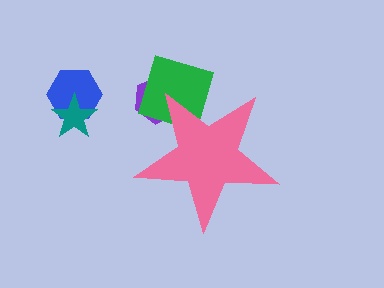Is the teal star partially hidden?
No, the teal star is fully visible.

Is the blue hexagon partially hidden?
No, the blue hexagon is fully visible.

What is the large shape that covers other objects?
A pink star.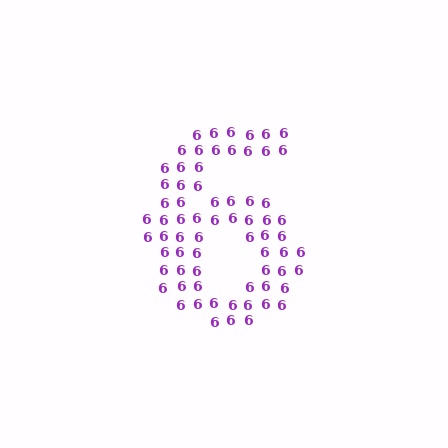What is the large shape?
The large shape is the digit 6.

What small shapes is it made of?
It is made of small digit 6's.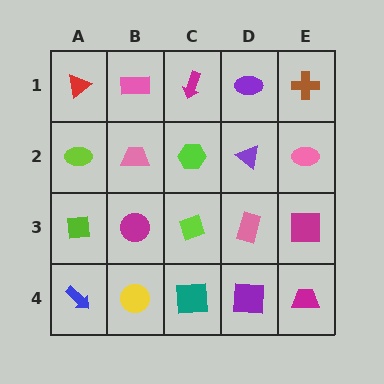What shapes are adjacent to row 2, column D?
A purple ellipse (row 1, column D), a pink rectangle (row 3, column D), a lime hexagon (row 2, column C), a pink ellipse (row 2, column E).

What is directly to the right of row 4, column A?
A yellow circle.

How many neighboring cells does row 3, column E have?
3.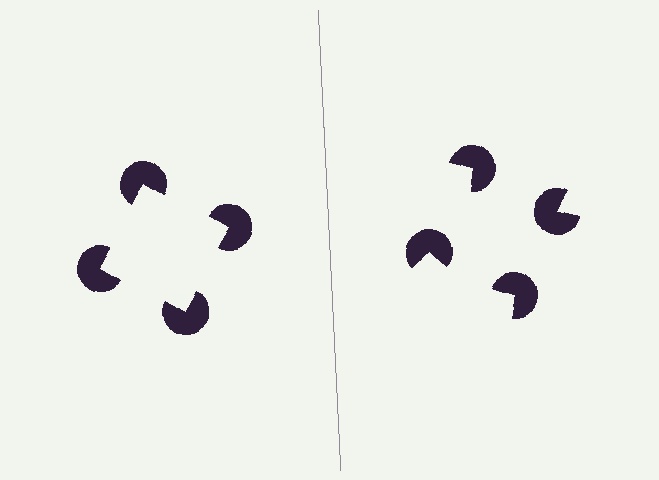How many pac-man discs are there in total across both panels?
8 — 4 on each side.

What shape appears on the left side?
An illusory square.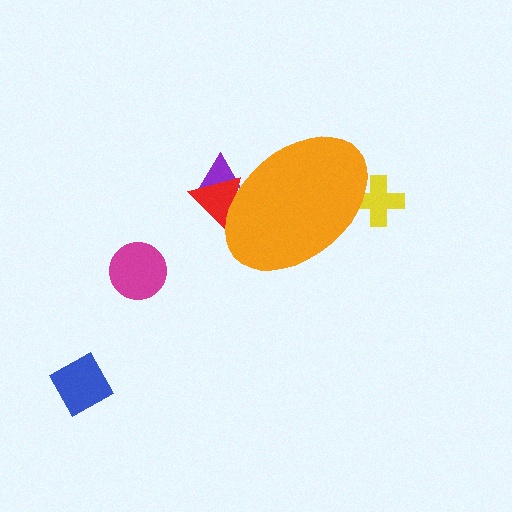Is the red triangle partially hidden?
Yes, the red triangle is partially hidden behind the orange ellipse.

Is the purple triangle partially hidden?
Yes, the purple triangle is partially hidden behind the orange ellipse.